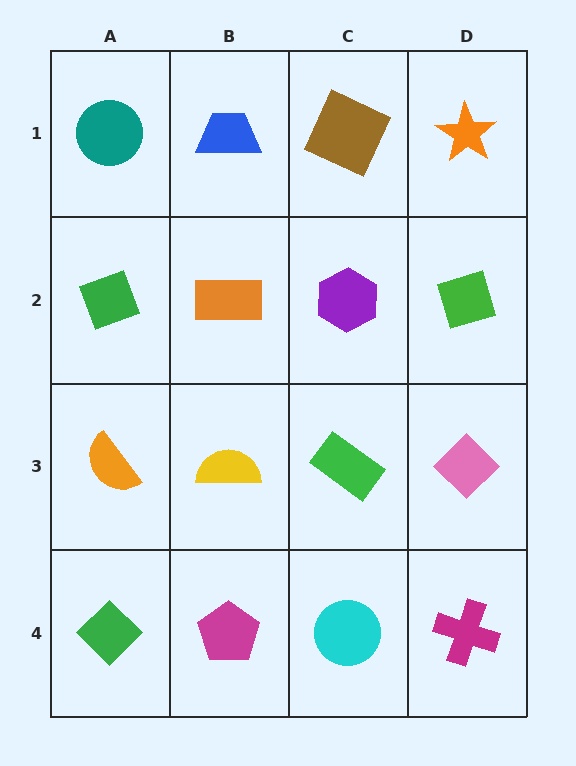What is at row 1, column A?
A teal circle.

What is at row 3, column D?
A pink diamond.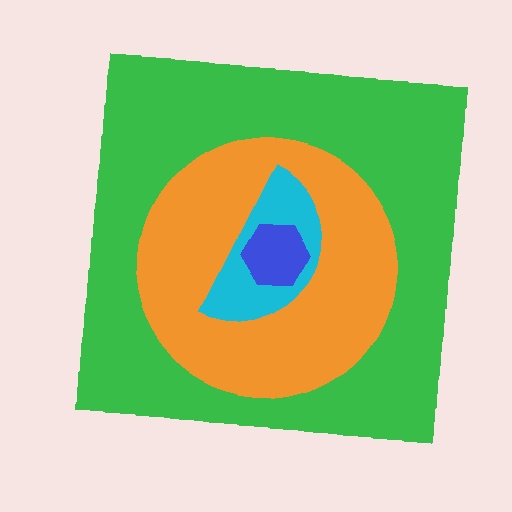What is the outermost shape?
The green square.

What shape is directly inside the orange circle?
The cyan semicircle.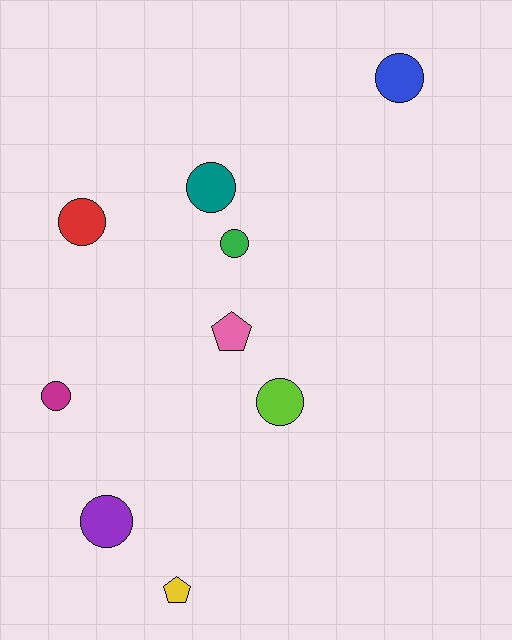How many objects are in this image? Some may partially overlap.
There are 9 objects.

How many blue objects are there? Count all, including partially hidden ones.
There is 1 blue object.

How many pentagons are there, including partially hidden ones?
There are 2 pentagons.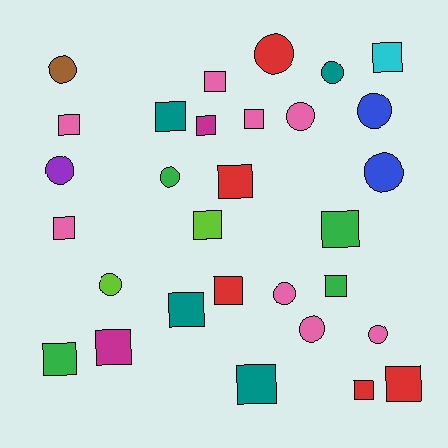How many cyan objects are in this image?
There is 1 cyan object.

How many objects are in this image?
There are 30 objects.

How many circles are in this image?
There are 12 circles.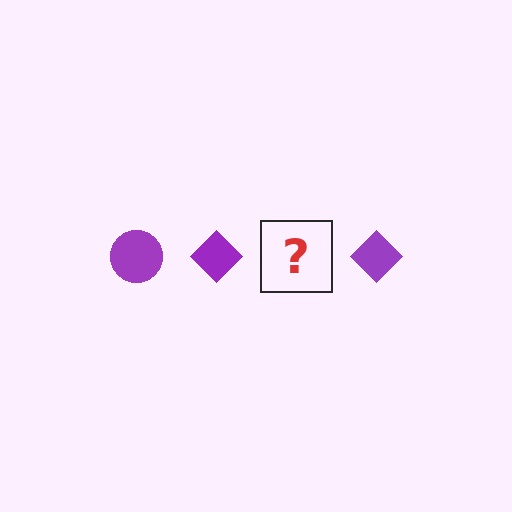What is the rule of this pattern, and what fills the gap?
The rule is that the pattern cycles through circle, diamond shapes in purple. The gap should be filled with a purple circle.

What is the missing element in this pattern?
The missing element is a purple circle.